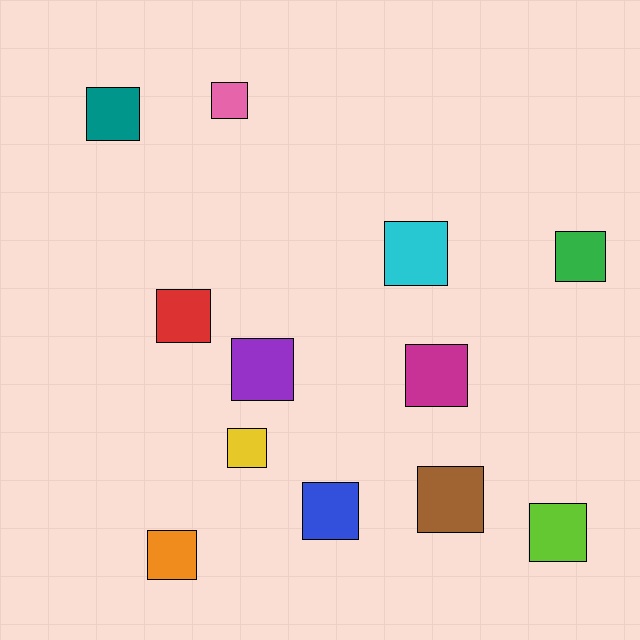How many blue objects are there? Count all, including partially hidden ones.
There is 1 blue object.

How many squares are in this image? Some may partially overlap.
There are 12 squares.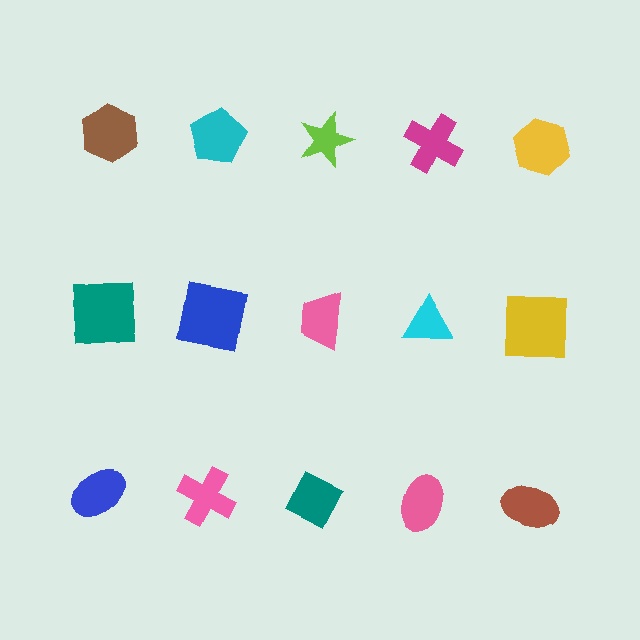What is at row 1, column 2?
A cyan pentagon.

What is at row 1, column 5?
A yellow hexagon.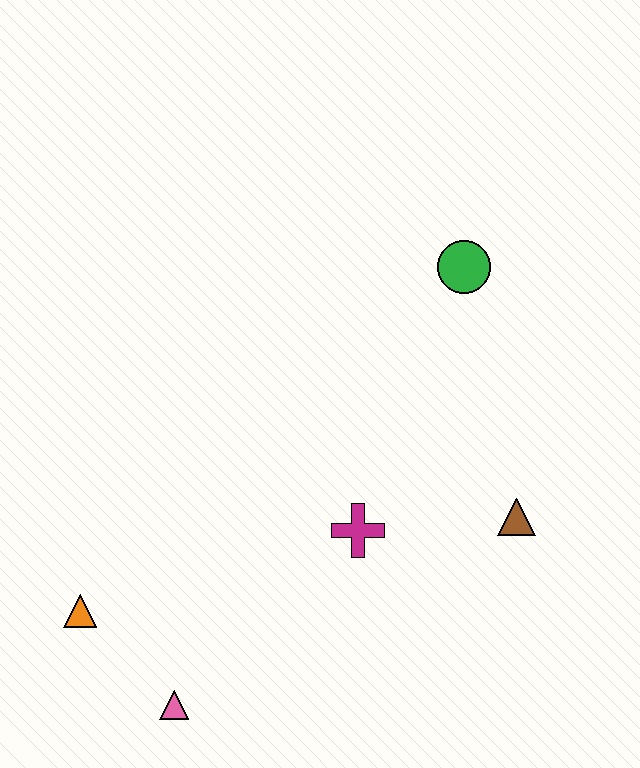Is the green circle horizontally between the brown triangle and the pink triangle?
Yes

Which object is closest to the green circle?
The brown triangle is closest to the green circle.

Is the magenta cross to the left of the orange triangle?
No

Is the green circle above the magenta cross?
Yes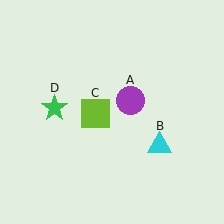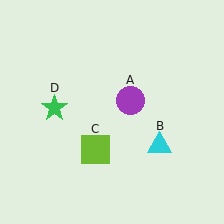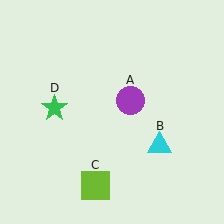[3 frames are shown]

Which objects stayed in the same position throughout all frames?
Purple circle (object A) and cyan triangle (object B) and green star (object D) remained stationary.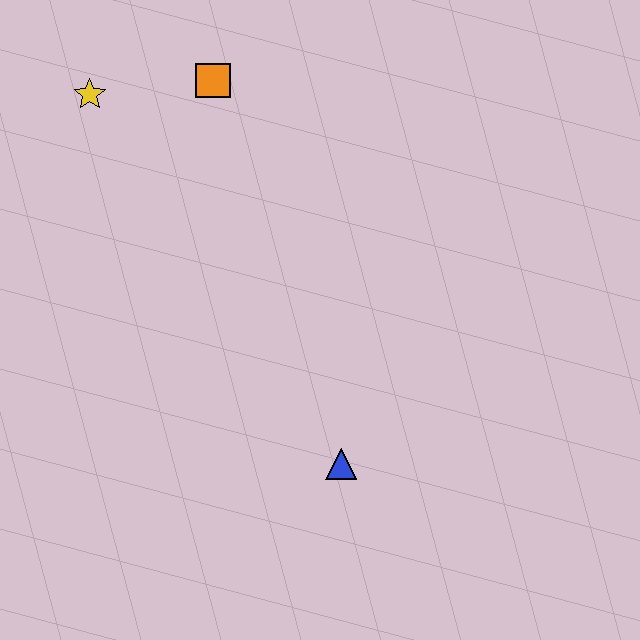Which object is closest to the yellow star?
The orange square is closest to the yellow star.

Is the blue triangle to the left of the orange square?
No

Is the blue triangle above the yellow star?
No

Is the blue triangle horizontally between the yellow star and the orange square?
No